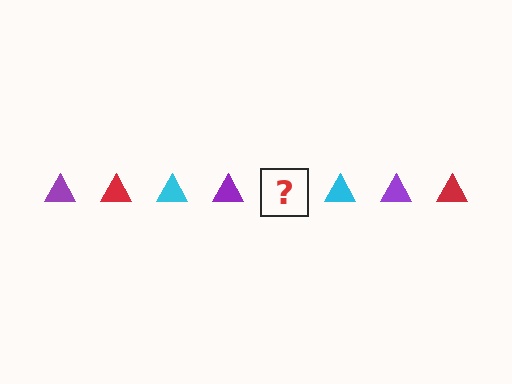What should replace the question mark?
The question mark should be replaced with a red triangle.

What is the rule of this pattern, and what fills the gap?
The rule is that the pattern cycles through purple, red, cyan triangles. The gap should be filled with a red triangle.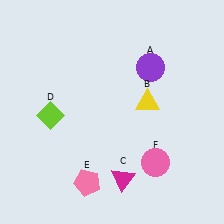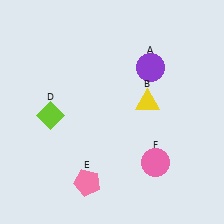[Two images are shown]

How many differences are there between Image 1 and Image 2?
There is 1 difference between the two images.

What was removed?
The magenta triangle (C) was removed in Image 2.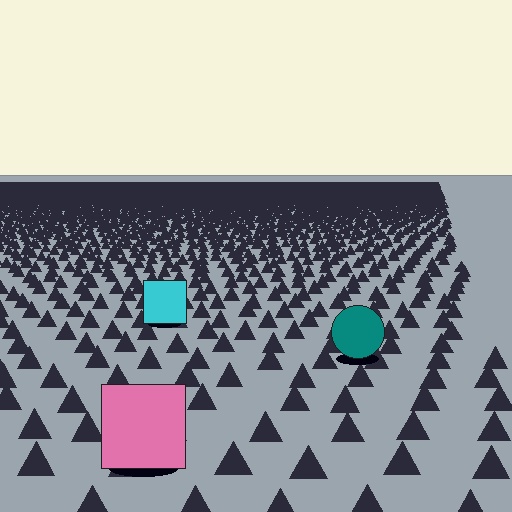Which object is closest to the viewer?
The pink square is closest. The texture marks near it are larger and more spread out.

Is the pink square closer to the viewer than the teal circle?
Yes. The pink square is closer — you can tell from the texture gradient: the ground texture is coarser near it.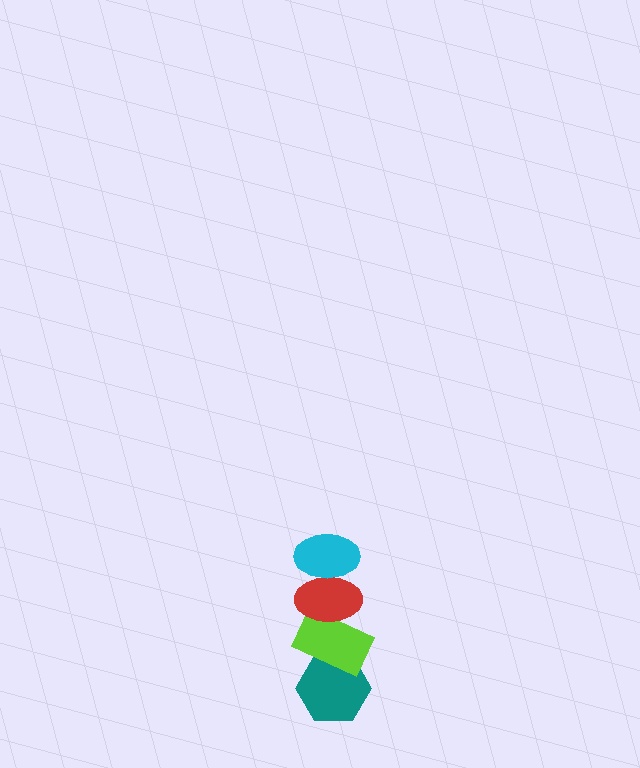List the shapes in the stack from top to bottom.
From top to bottom: the cyan ellipse, the red ellipse, the lime rectangle, the teal hexagon.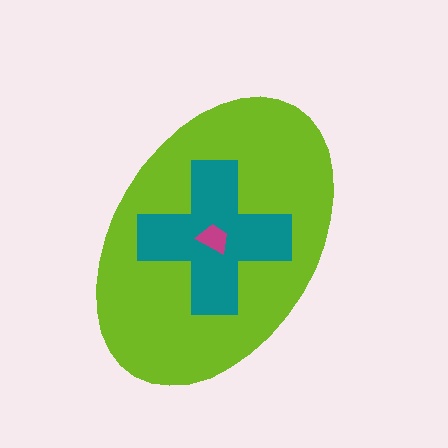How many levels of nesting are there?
3.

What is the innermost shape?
The magenta trapezoid.